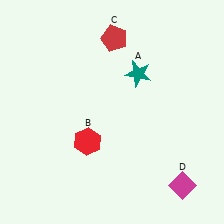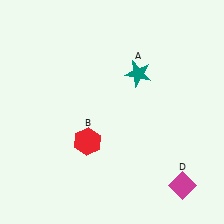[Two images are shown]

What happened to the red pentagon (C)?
The red pentagon (C) was removed in Image 2. It was in the top-right area of Image 1.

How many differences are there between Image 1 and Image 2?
There is 1 difference between the two images.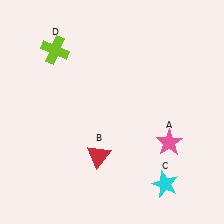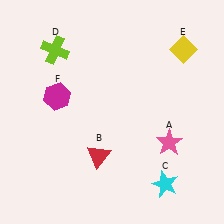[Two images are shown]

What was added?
A yellow diamond (E), a magenta hexagon (F) were added in Image 2.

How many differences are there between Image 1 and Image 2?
There are 2 differences between the two images.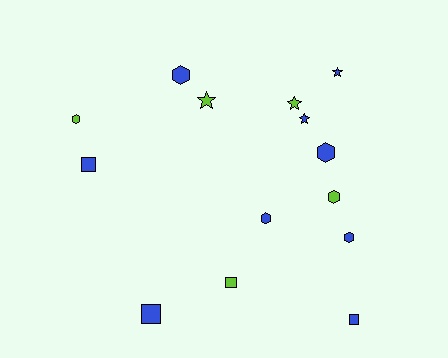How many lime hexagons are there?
There are 2 lime hexagons.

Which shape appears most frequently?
Hexagon, with 6 objects.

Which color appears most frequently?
Blue, with 9 objects.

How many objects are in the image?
There are 14 objects.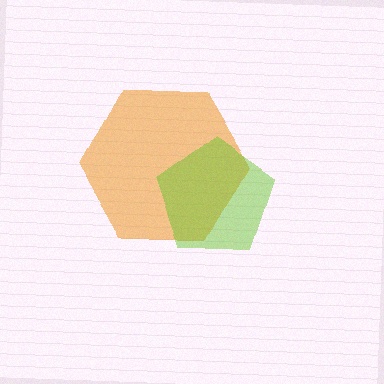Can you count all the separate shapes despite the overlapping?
Yes, there are 2 separate shapes.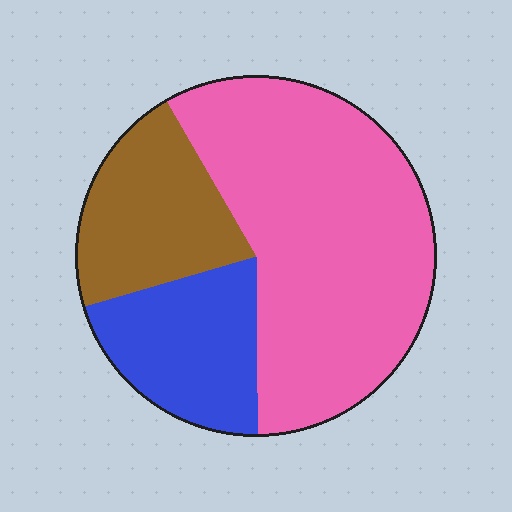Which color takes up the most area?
Pink, at roughly 60%.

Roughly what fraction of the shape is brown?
Brown covers about 20% of the shape.